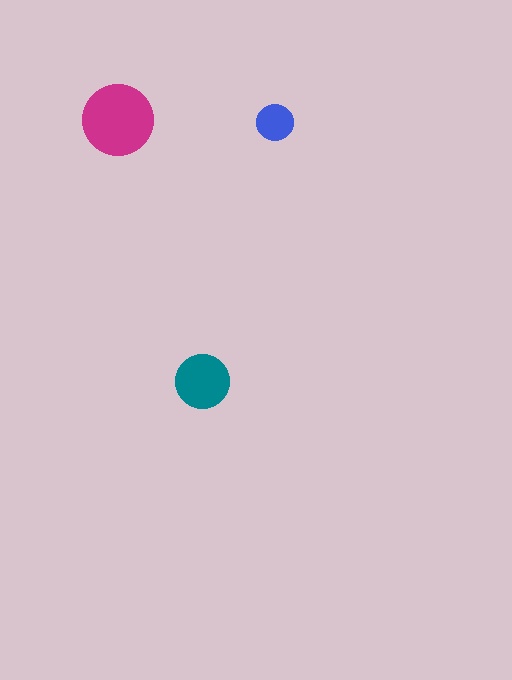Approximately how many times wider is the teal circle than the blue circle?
About 1.5 times wider.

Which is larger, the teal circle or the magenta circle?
The magenta one.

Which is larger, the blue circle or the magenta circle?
The magenta one.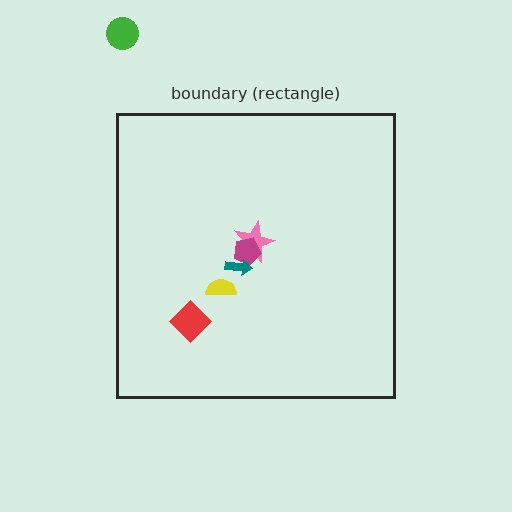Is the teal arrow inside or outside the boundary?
Inside.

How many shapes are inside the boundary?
5 inside, 1 outside.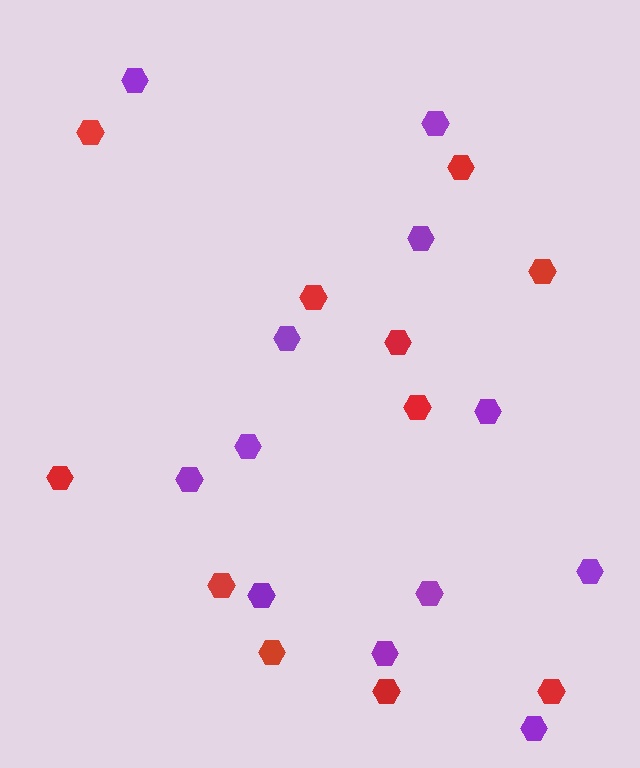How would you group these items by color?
There are 2 groups: one group of red hexagons (11) and one group of purple hexagons (12).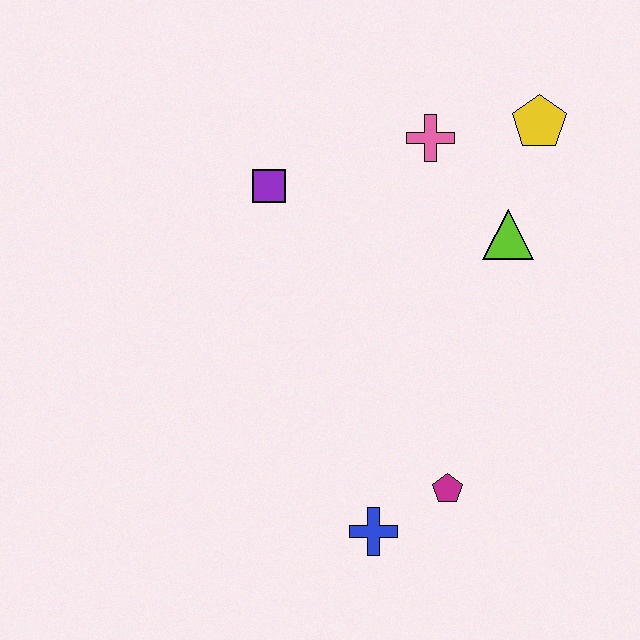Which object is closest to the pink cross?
The yellow pentagon is closest to the pink cross.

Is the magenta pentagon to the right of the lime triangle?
No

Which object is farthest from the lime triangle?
The blue cross is farthest from the lime triangle.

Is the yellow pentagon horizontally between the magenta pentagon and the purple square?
No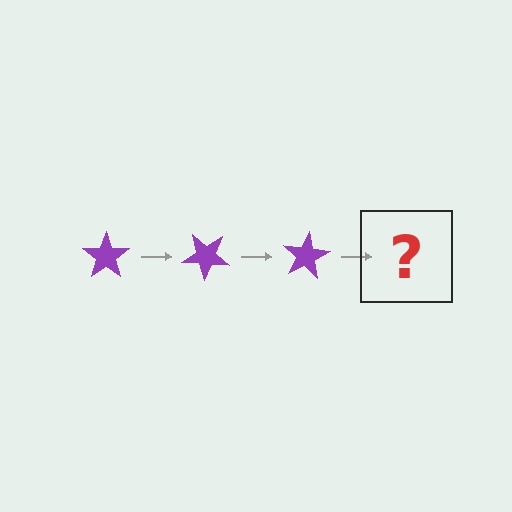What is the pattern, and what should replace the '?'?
The pattern is that the star rotates 40 degrees each step. The '?' should be a purple star rotated 120 degrees.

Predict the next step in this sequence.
The next step is a purple star rotated 120 degrees.